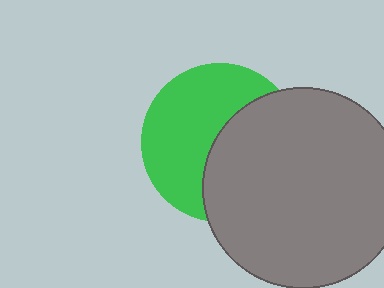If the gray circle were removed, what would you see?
You would see the complete green circle.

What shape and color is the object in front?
The object in front is a gray circle.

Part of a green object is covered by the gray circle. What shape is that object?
It is a circle.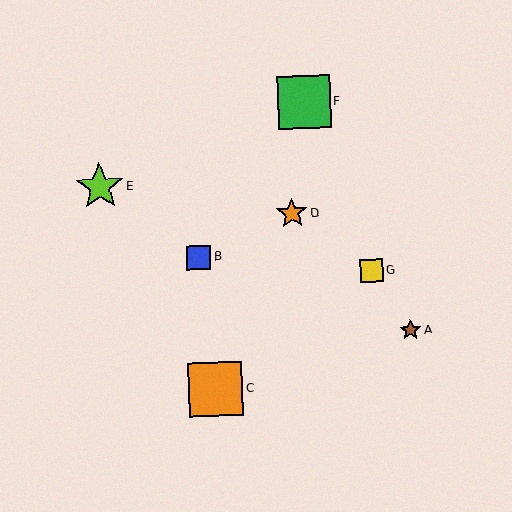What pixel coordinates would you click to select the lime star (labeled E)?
Click at (100, 187) to select the lime star E.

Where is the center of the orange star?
The center of the orange star is at (292, 213).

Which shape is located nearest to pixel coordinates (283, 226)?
The orange star (labeled D) at (292, 213) is nearest to that location.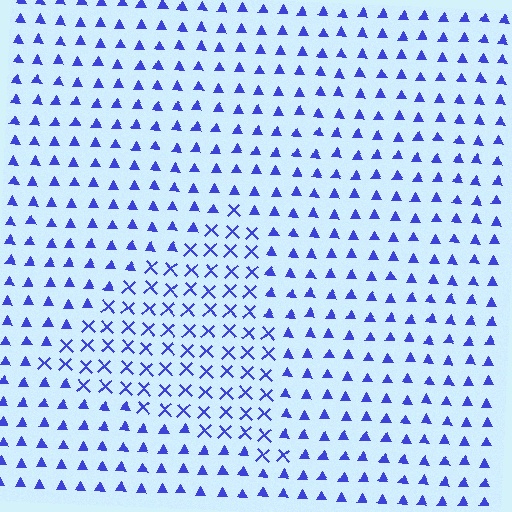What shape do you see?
I see a triangle.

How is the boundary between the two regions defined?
The boundary is defined by a change in element shape: X marks inside vs. triangles outside. All elements share the same color and spacing.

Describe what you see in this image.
The image is filled with small blue elements arranged in a uniform grid. A triangle-shaped region contains X marks, while the surrounding area contains triangles. The boundary is defined purely by the change in element shape.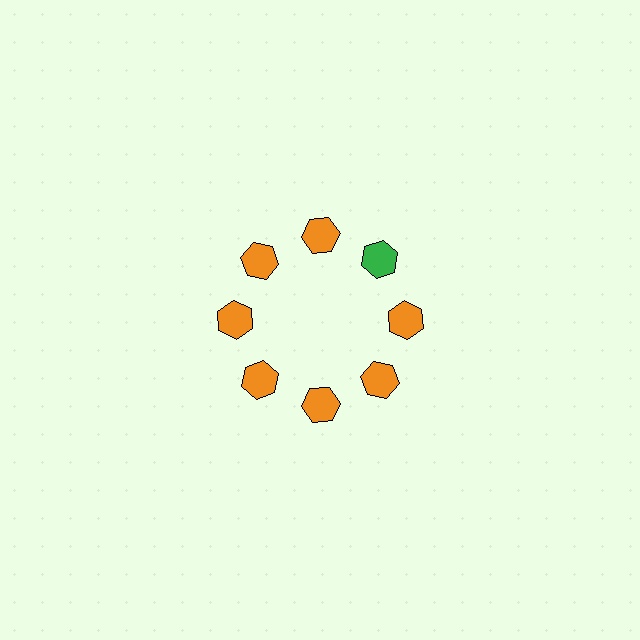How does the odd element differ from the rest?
It has a different color: green instead of orange.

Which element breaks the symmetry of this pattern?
The green hexagon at roughly the 2 o'clock position breaks the symmetry. All other shapes are orange hexagons.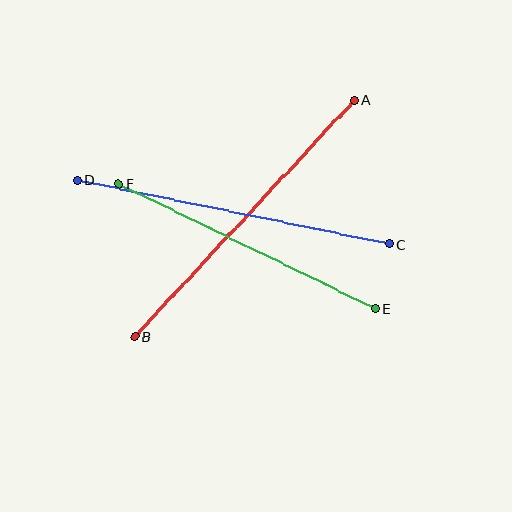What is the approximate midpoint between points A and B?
The midpoint is at approximately (244, 218) pixels.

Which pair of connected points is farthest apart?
Points A and B are farthest apart.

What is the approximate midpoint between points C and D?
The midpoint is at approximately (234, 212) pixels.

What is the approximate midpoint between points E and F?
The midpoint is at approximately (247, 246) pixels.